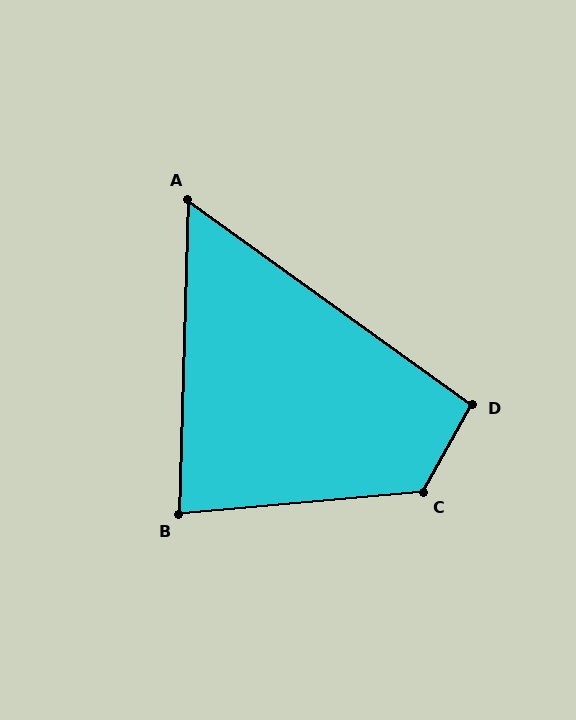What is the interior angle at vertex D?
Approximately 97 degrees (obtuse).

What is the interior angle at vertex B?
Approximately 83 degrees (acute).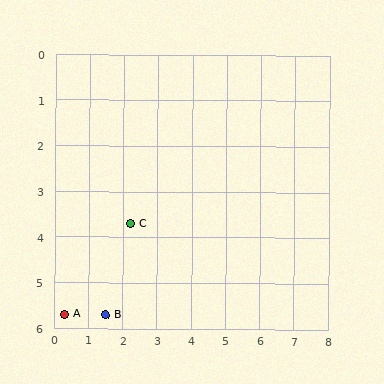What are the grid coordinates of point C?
Point C is at approximately (2.2, 3.7).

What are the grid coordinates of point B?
Point B is at approximately (1.5, 5.7).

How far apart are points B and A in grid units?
Points B and A are about 1.2 grid units apart.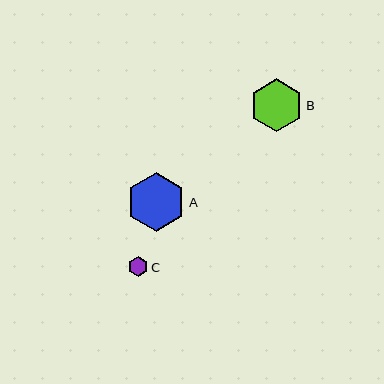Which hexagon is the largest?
Hexagon A is the largest with a size of approximately 60 pixels.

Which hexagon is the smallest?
Hexagon C is the smallest with a size of approximately 20 pixels.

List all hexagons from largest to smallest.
From largest to smallest: A, B, C.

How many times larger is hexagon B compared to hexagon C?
Hexagon B is approximately 2.7 times the size of hexagon C.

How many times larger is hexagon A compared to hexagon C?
Hexagon A is approximately 3.0 times the size of hexagon C.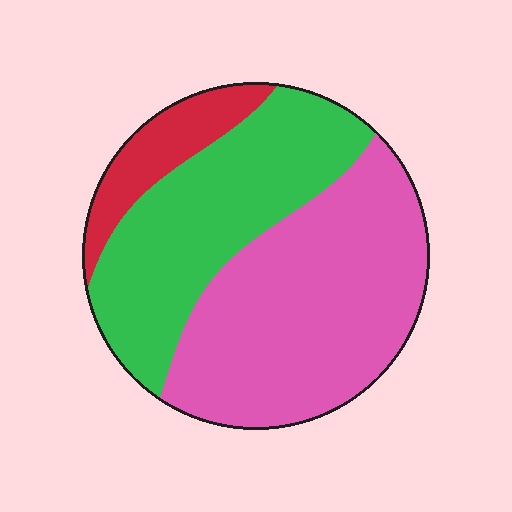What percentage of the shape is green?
Green takes up about three eighths (3/8) of the shape.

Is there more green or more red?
Green.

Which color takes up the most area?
Pink, at roughly 50%.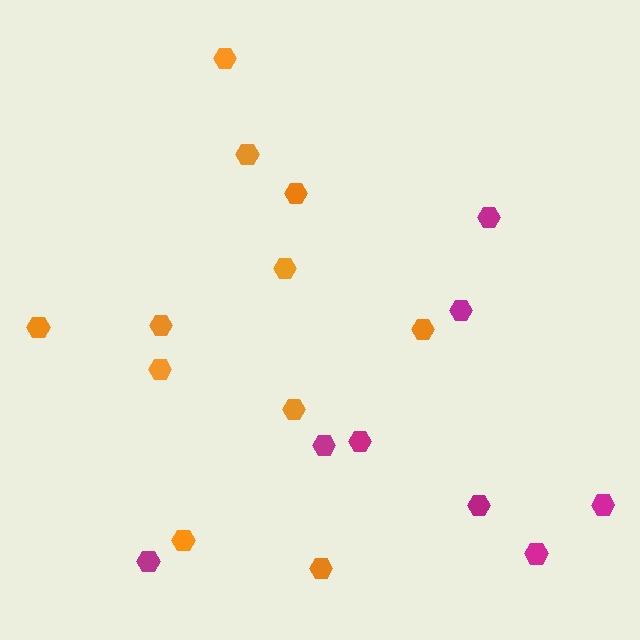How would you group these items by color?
There are 2 groups: one group of orange hexagons (11) and one group of magenta hexagons (8).